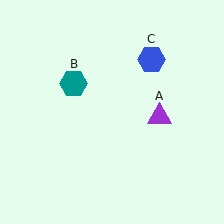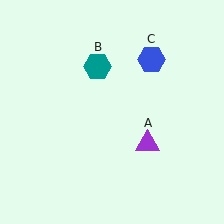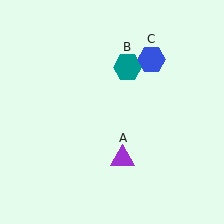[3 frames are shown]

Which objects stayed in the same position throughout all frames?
Blue hexagon (object C) remained stationary.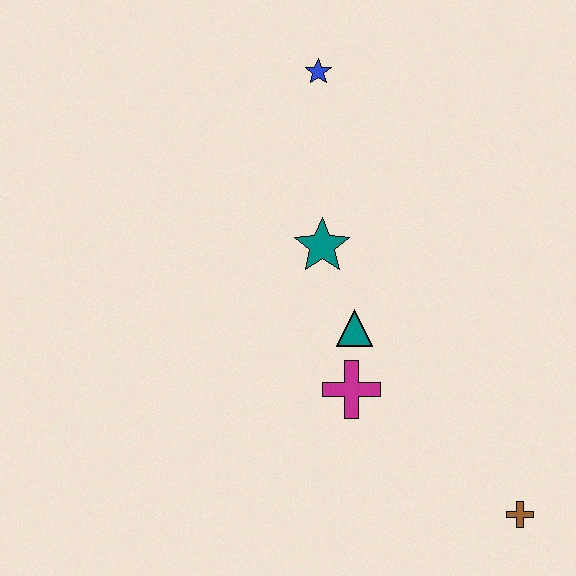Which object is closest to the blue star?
The teal star is closest to the blue star.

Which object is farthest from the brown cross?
The blue star is farthest from the brown cross.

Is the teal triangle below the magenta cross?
No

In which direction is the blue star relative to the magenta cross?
The blue star is above the magenta cross.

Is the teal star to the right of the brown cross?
No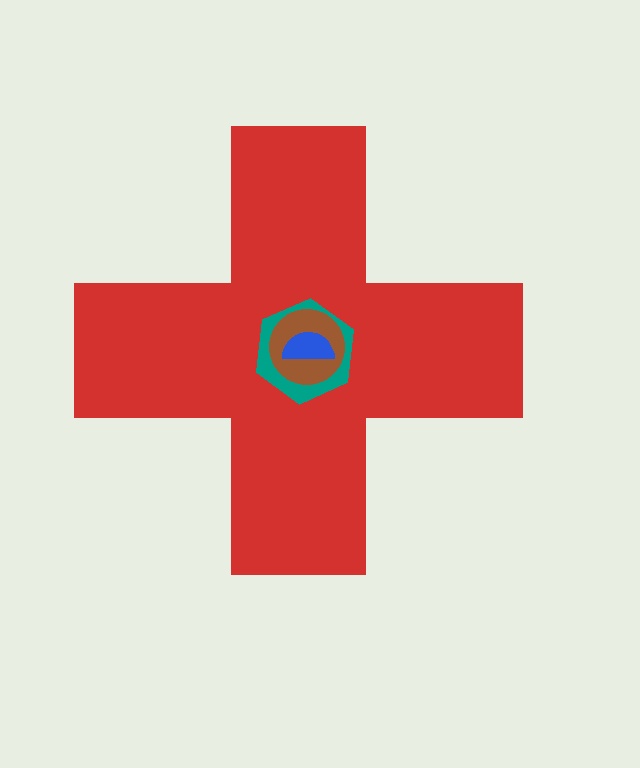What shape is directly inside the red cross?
The teal hexagon.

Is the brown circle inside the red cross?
Yes.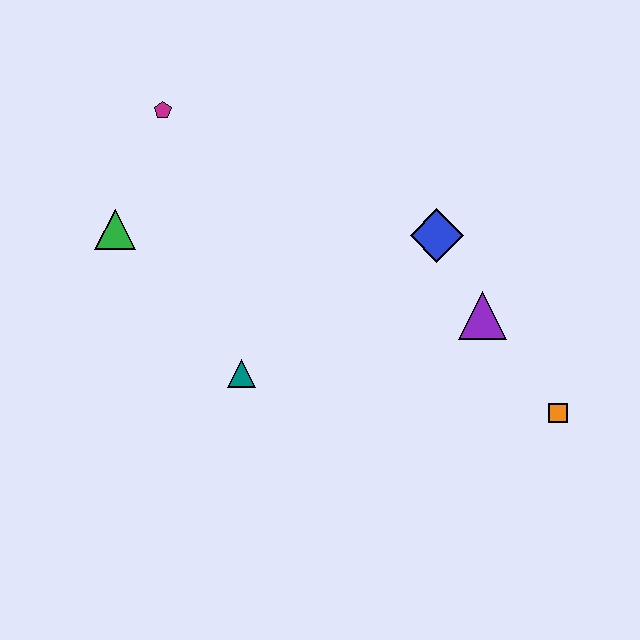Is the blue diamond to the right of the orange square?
No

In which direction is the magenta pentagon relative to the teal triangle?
The magenta pentagon is above the teal triangle.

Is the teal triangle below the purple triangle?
Yes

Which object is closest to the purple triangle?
The blue diamond is closest to the purple triangle.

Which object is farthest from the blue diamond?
The green triangle is farthest from the blue diamond.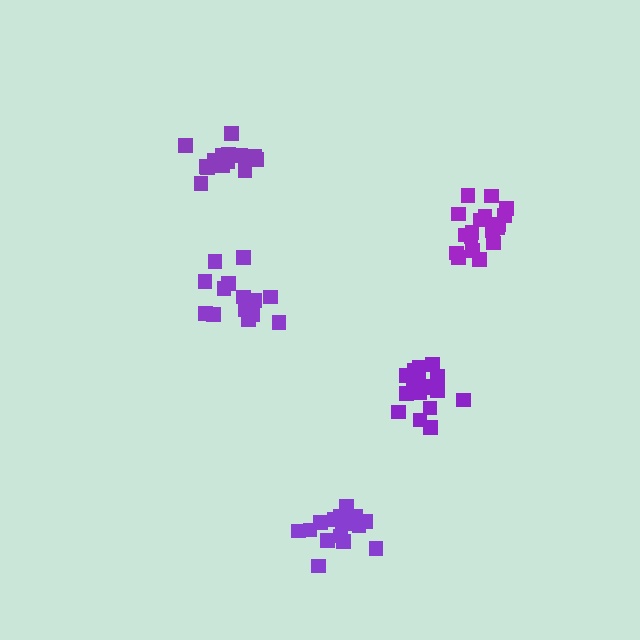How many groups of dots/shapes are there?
There are 5 groups.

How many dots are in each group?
Group 1: 18 dots, Group 2: 14 dots, Group 3: 14 dots, Group 4: 18 dots, Group 5: 18 dots (82 total).